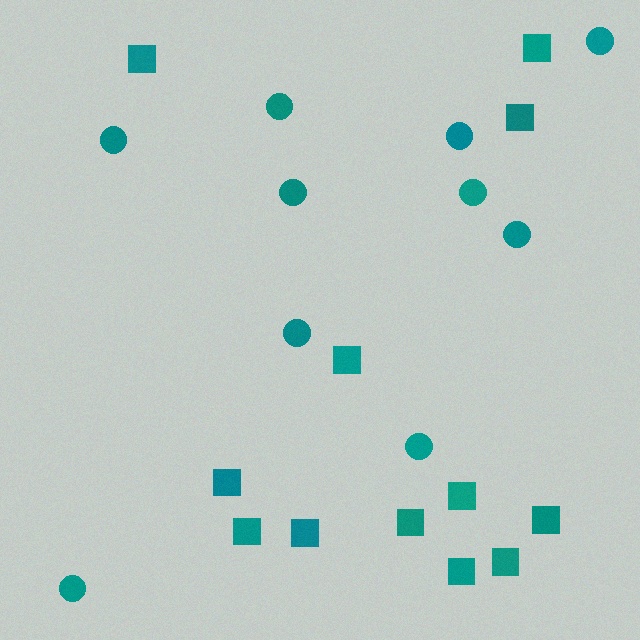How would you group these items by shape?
There are 2 groups: one group of squares (12) and one group of circles (10).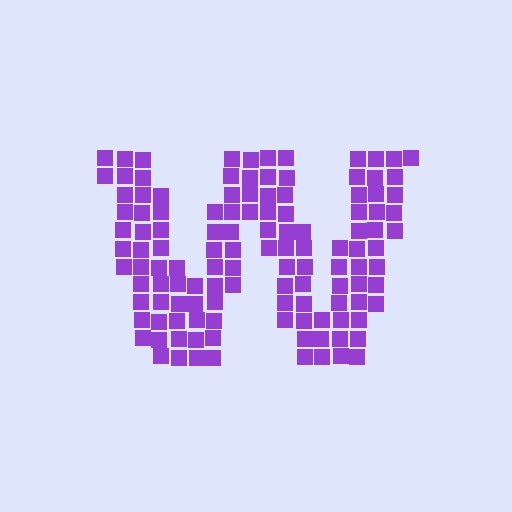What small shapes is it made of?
It is made of small squares.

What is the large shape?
The large shape is the letter W.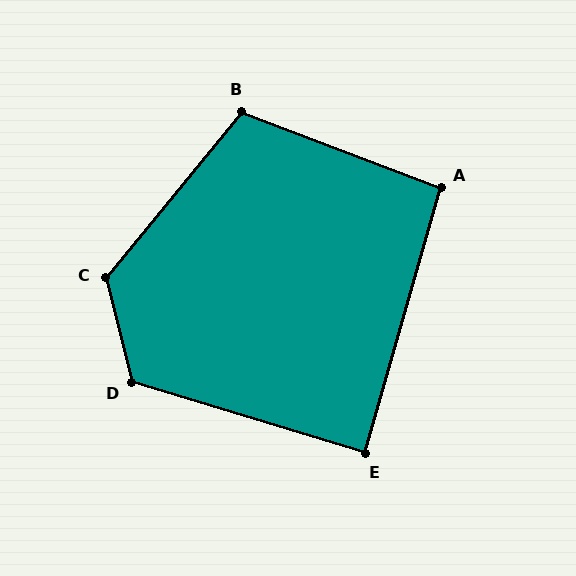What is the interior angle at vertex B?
Approximately 108 degrees (obtuse).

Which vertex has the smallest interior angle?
E, at approximately 89 degrees.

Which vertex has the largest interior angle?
C, at approximately 127 degrees.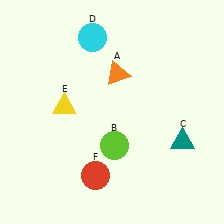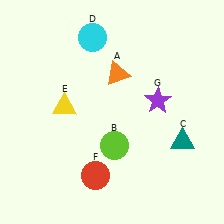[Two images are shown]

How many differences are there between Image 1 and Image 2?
There is 1 difference between the two images.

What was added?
A purple star (G) was added in Image 2.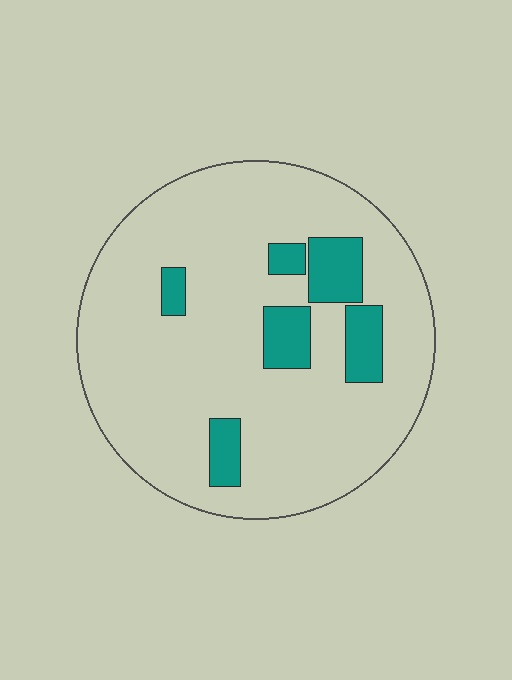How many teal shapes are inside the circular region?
6.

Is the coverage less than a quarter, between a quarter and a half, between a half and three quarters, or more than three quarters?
Less than a quarter.